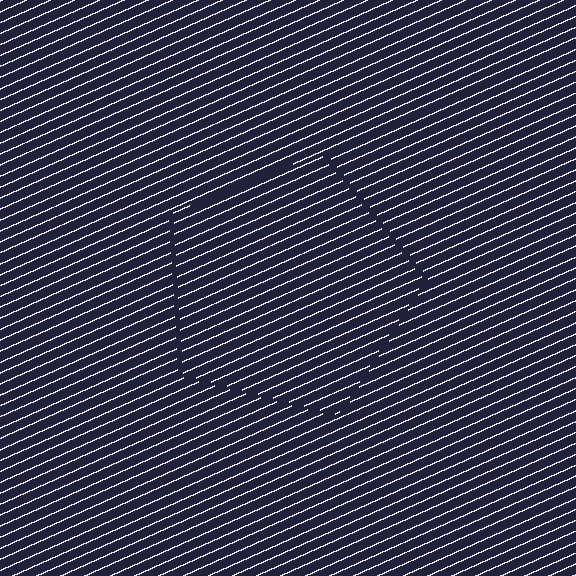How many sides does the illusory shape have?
5 sides — the line-ends trace a pentagon.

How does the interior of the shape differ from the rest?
The interior of the shape contains the same grating, shifted by half a period — the contour is defined by the phase discontinuity where line-ends from the inner and outer gratings abut.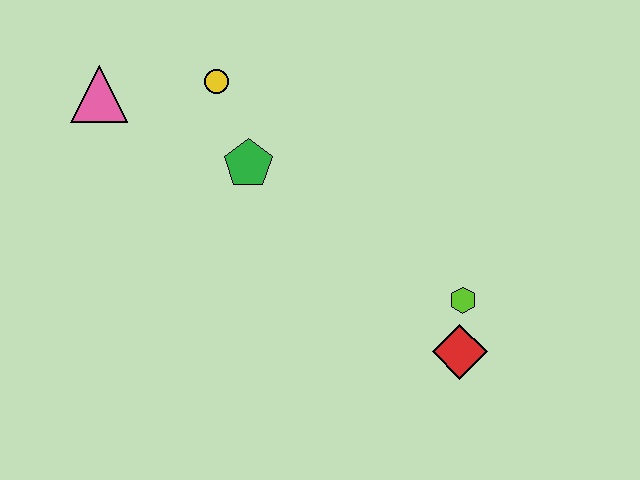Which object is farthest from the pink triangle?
The red diamond is farthest from the pink triangle.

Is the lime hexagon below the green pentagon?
Yes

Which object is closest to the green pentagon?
The yellow circle is closest to the green pentagon.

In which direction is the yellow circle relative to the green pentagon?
The yellow circle is above the green pentagon.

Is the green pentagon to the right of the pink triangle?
Yes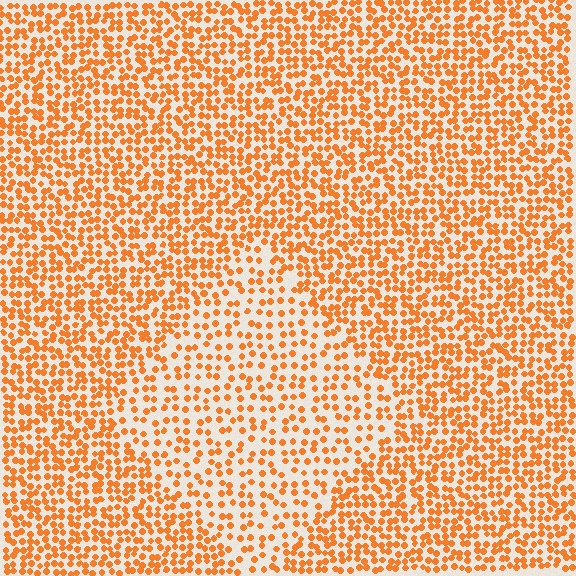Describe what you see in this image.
The image contains small orange elements arranged at two different densities. A diamond-shaped region is visible where the elements are less densely packed than the surrounding area.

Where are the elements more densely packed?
The elements are more densely packed outside the diamond boundary.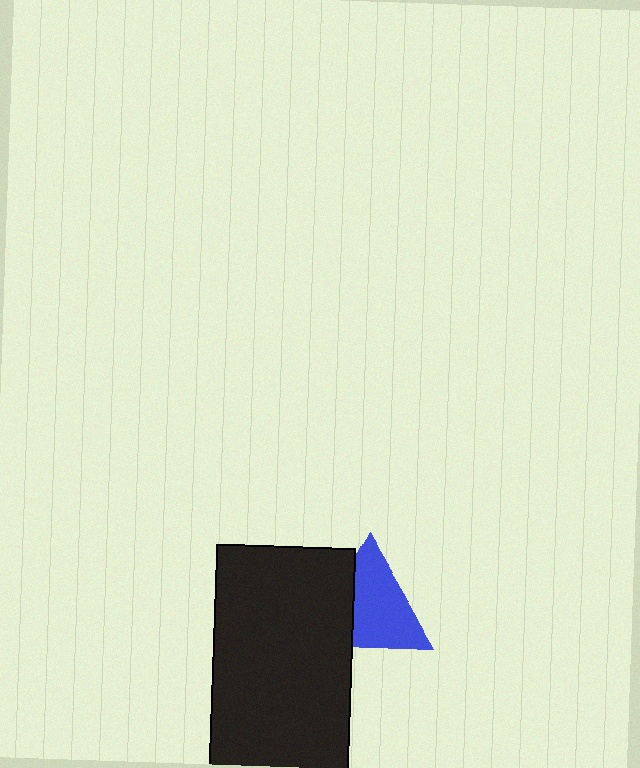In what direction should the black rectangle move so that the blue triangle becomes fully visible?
The black rectangle should move left. That is the shortest direction to clear the overlap and leave the blue triangle fully visible.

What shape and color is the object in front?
The object in front is a black rectangle.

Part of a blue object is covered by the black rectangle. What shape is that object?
It is a triangle.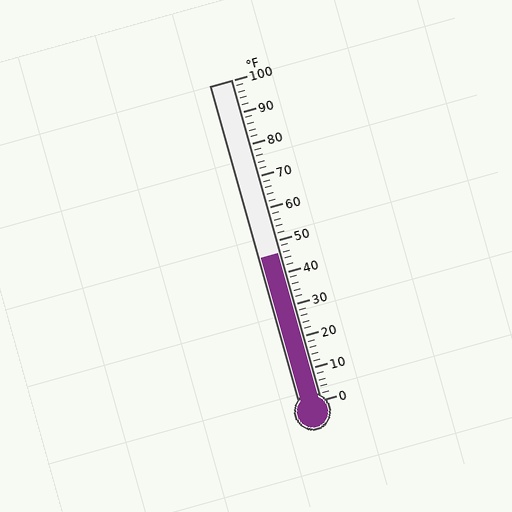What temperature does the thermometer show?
The thermometer shows approximately 46°F.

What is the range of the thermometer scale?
The thermometer scale ranges from 0°F to 100°F.